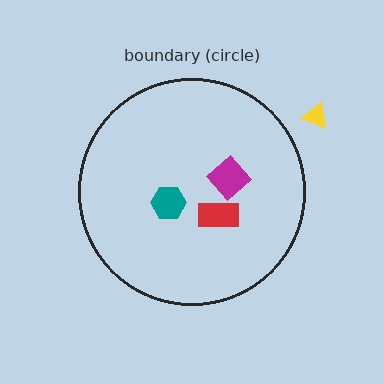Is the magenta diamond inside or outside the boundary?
Inside.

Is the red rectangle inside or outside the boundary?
Inside.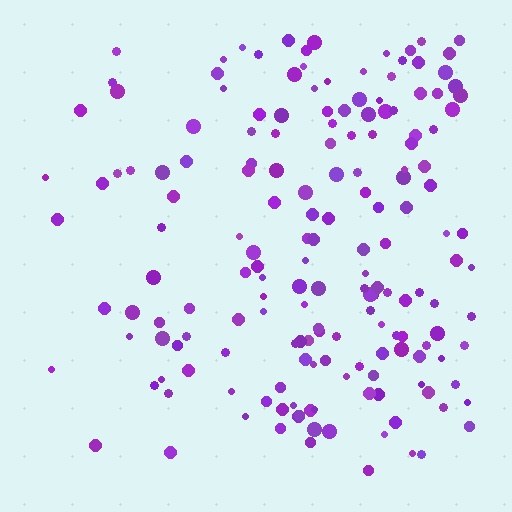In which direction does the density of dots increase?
From left to right, with the right side densest.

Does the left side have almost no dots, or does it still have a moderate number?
Still a moderate number, just noticeably fewer than the right.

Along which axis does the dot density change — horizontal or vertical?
Horizontal.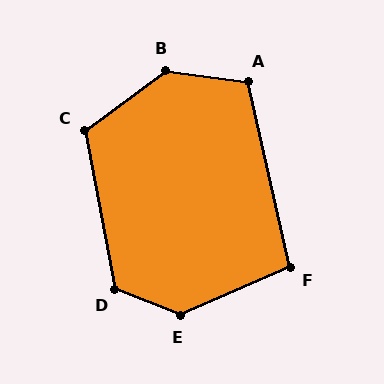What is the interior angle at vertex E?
Approximately 135 degrees (obtuse).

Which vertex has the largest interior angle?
B, at approximately 136 degrees.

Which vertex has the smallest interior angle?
F, at approximately 101 degrees.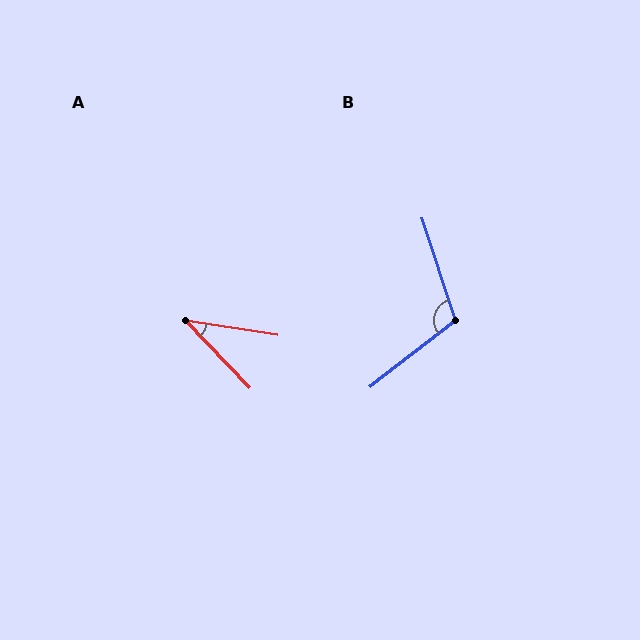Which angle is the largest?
B, at approximately 110 degrees.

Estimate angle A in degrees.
Approximately 38 degrees.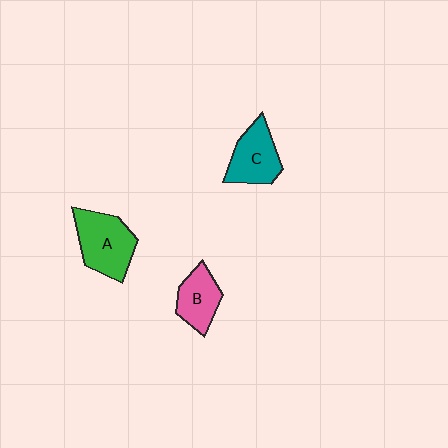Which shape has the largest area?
Shape A (green).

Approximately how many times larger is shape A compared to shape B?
Approximately 1.5 times.